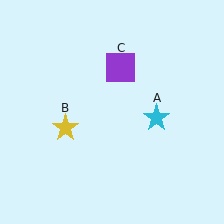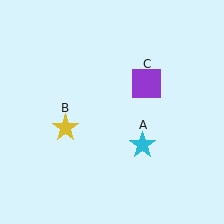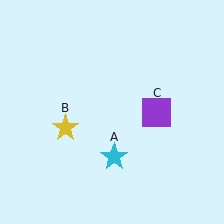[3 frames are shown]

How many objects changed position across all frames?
2 objects changed position: cyan star (object A), purple square (object C).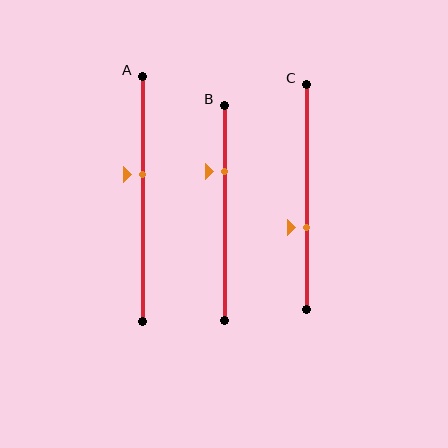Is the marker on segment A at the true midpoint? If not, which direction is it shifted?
No, the marker on segment A is shifted upward by about 10% of the segment length.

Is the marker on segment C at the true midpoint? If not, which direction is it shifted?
No, the marker on segment C is shifted downward by about 13% of the segment length.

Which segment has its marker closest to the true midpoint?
Segment A has its marker closest to the true midpoint.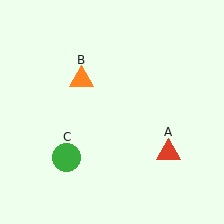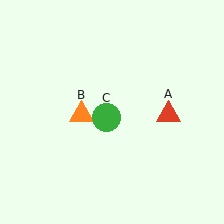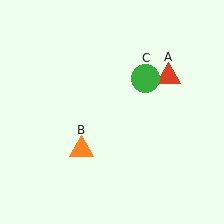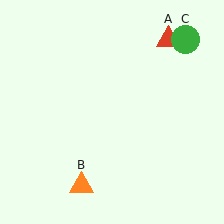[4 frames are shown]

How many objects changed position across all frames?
3 objects changed position: red triangle (object A), orange triangle (object B), green circle (object C).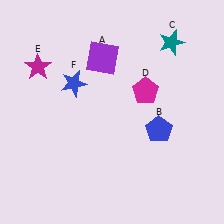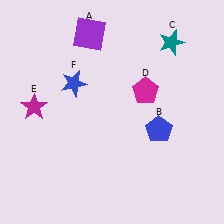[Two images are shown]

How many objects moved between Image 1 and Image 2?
2 objects moved between the two images.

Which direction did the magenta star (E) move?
The magenta star (E) moved down.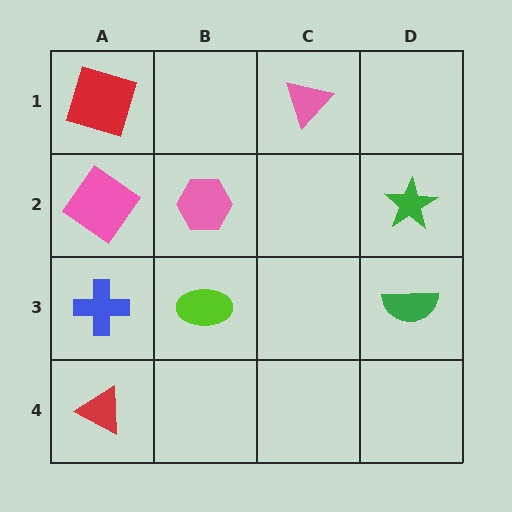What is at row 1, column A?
A red square.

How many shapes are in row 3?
3 shapes.